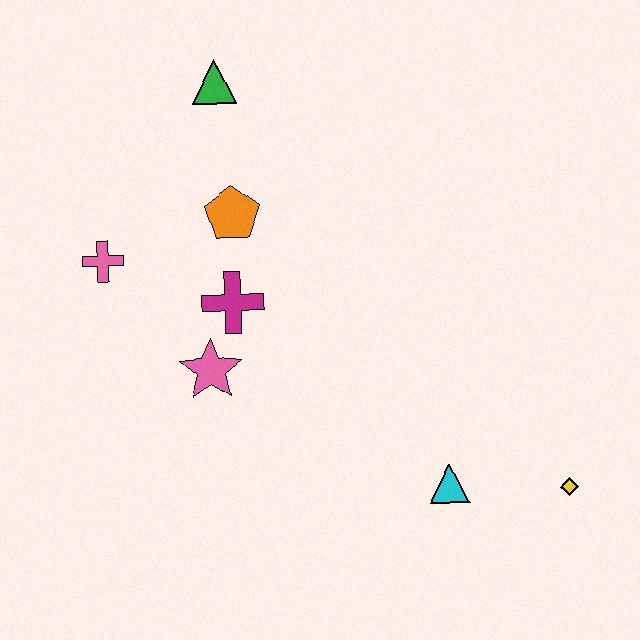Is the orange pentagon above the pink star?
Yes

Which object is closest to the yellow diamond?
The cyan triangle is closest to the yellow diamond.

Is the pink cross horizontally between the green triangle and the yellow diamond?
No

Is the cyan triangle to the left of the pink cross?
No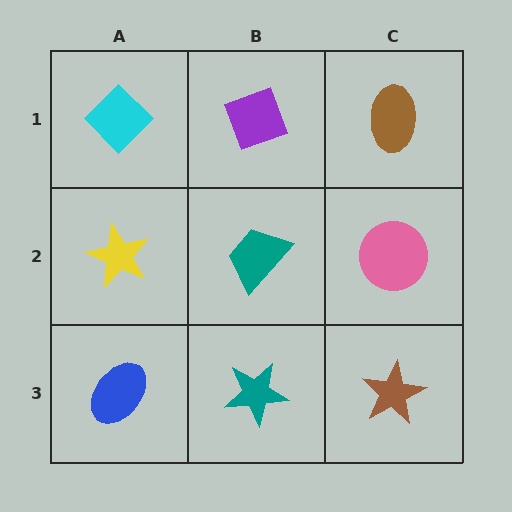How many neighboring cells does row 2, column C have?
3.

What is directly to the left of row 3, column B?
A blue ellipse.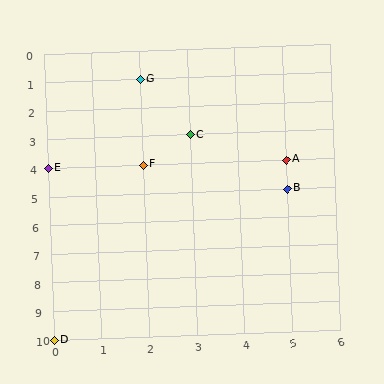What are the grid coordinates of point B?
Point B is at grid coordinates (5, 5).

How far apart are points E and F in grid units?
Points E and F are 2 columns apart.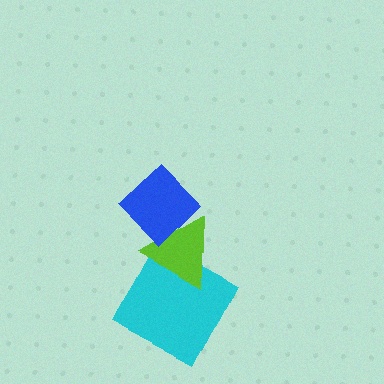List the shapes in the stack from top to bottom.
From top to bottom: the blue diamond, the lime triangle, the cyan square.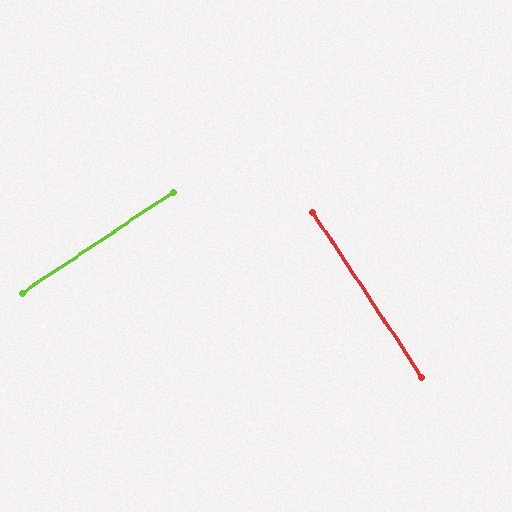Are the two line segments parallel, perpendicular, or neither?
Perpendicular — they meet at approximately 89°.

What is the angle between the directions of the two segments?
Approximately 89 degrees.